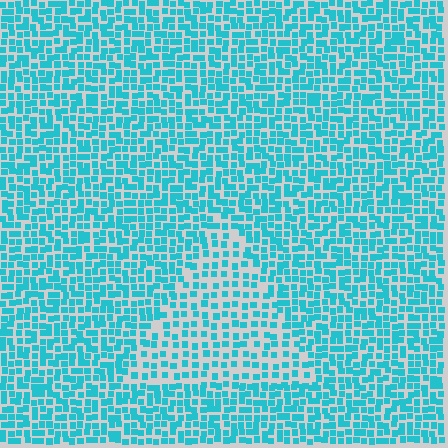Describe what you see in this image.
The image contains small cyan elements arranged at two different densities. A triangle-shaped region is visible where the elements are less densely packed than the surrounding area.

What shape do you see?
I see a triangle.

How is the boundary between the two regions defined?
The boundary is defined by a change in element density (approximately 1.7x ratio). All elements are the same color, size, and shape.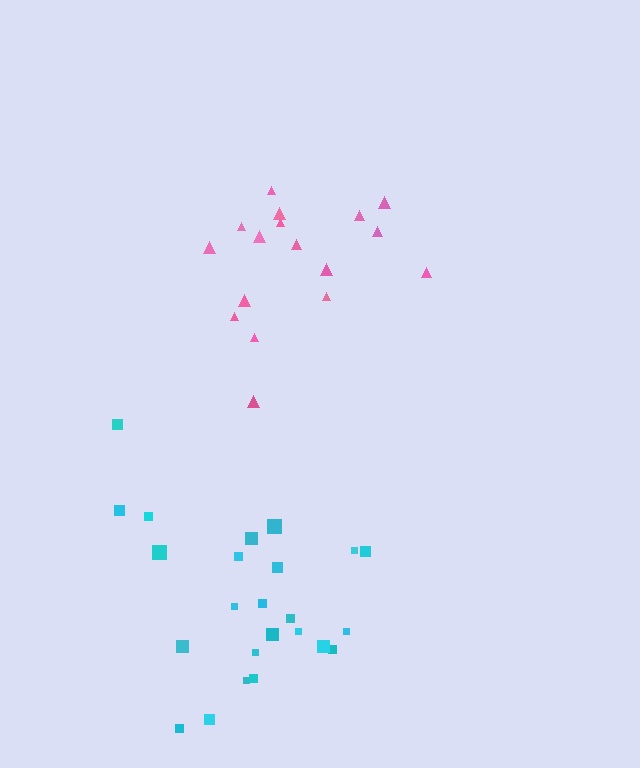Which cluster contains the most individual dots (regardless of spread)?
Cyan (24).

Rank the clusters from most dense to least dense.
cyan, pink.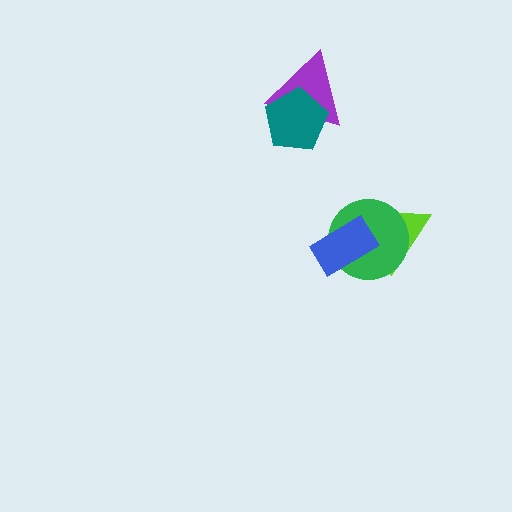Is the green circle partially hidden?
Yes, it is partially covered by another shape.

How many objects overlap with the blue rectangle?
2 objects overlap with the blue rectangle.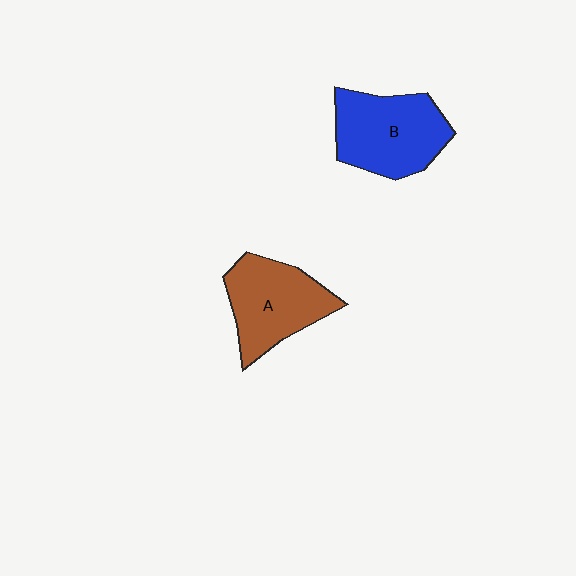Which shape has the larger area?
Shape B (blue).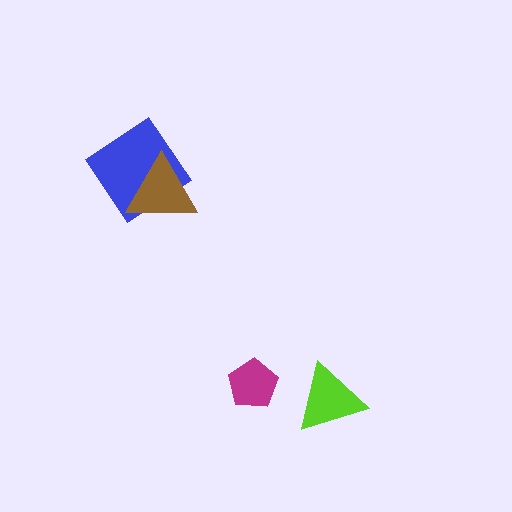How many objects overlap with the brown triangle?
1 object overlaps with the brown triangle.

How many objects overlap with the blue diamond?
1 object overlaps with the blue diamond.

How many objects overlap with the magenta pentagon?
0 objects overlap with the magenta pentagon.